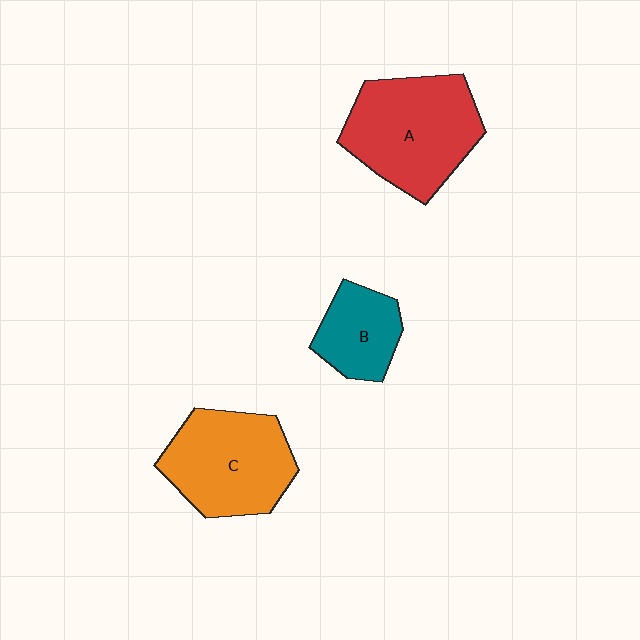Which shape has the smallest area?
Shape B (teal).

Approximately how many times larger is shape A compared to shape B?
Approximately 2.0 times.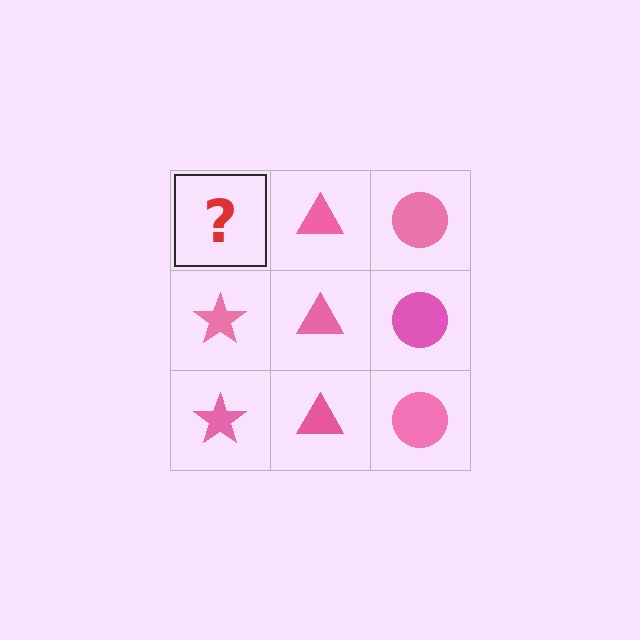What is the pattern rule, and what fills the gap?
The rule is that each column has a consistent shape. The gap should be filled with a pink star.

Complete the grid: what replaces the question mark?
The question mark should be replaced with a pink star.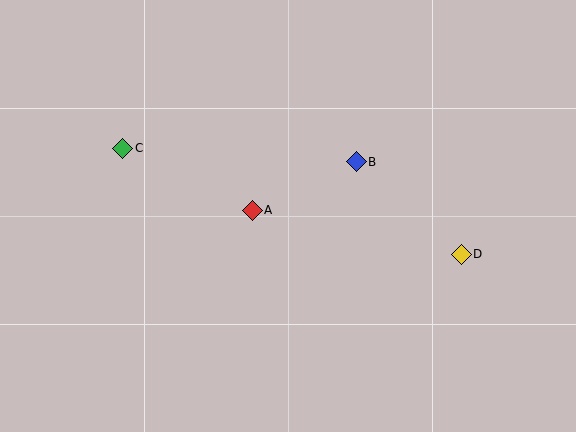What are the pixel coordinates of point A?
Point A is at (252, 210).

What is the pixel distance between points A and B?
The distance between A and B is 115 pixels.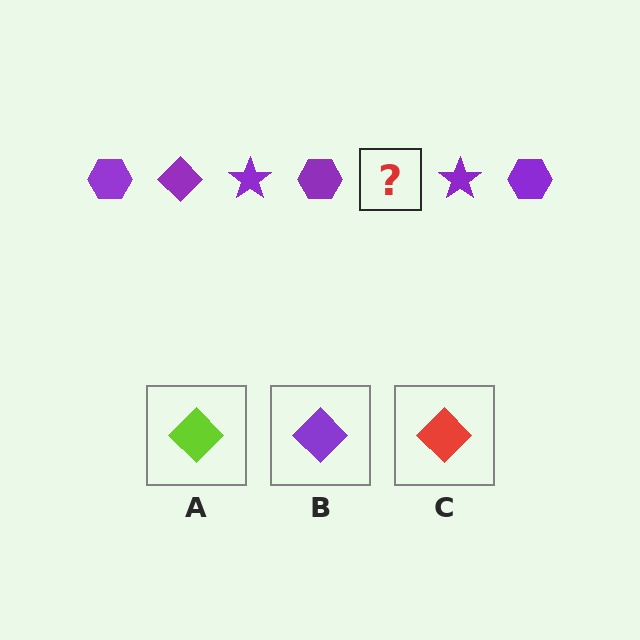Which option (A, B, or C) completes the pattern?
B.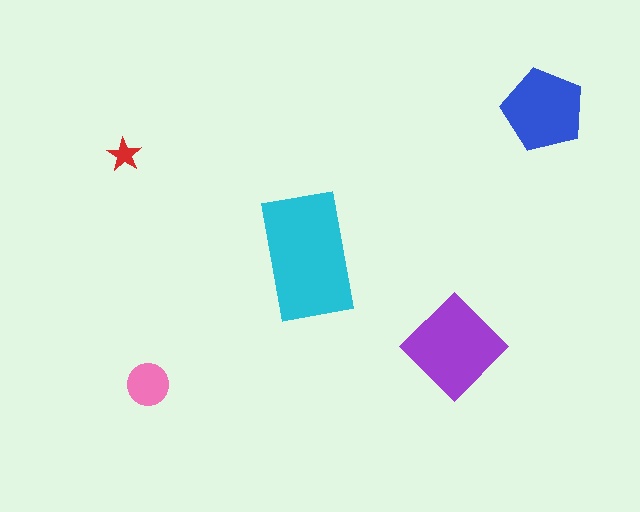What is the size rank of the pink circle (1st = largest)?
4th.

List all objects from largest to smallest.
The cyan rectangle, the purple diamond, the blue pentagon, the pink circle, the red star.